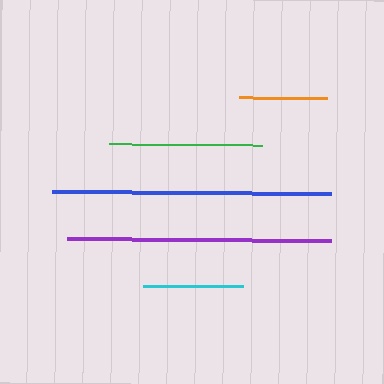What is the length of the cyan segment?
The cyan segment is approximately 101 pixels long.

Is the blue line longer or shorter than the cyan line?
The blue line is longer than the cyan line.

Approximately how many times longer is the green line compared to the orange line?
The green line is approximately 1.7 times the length of the orange line.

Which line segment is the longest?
The blue line is the longest at approximately 279 pixels.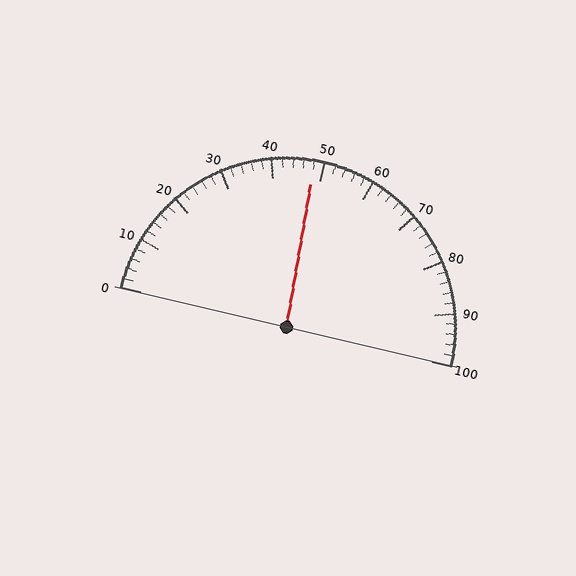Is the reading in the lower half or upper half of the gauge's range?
The reading is in the lower half of the range (0 to 100).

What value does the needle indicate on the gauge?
The needle indicates approximately 48.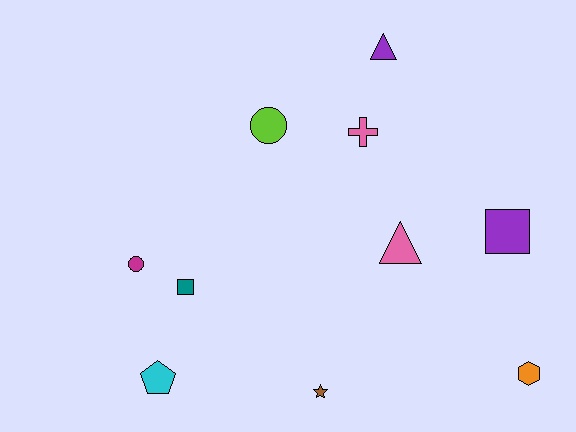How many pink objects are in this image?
There are 2 pink objects.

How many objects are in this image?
There are 10 objects.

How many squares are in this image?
There are 2 squares.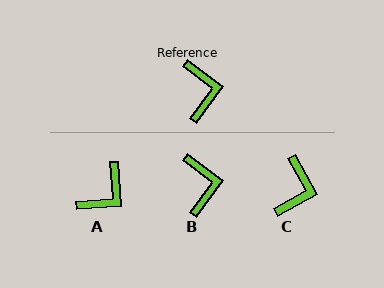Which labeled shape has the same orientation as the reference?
B.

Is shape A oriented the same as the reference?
No, it is off by about 49 degrees.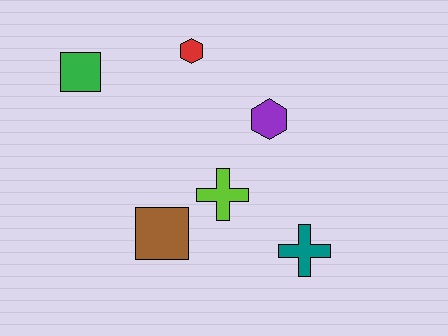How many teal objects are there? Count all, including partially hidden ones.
There is 1 teal object.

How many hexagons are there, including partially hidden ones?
There are 2 hexagons.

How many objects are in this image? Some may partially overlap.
There are 6 objects.